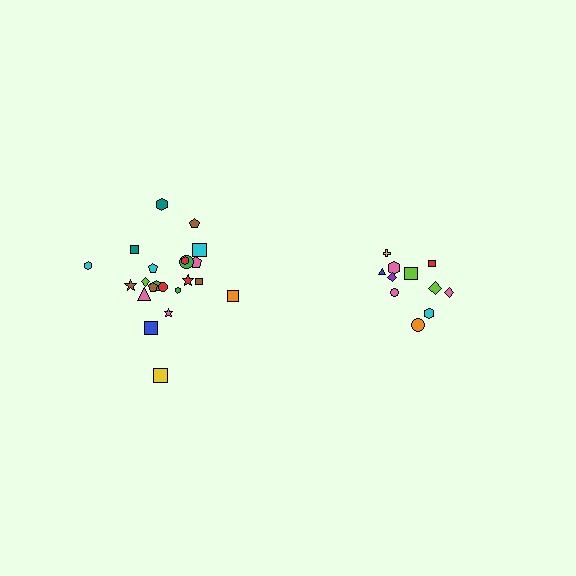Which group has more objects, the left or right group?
The left group.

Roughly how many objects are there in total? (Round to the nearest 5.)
Roughly 35 objects in total.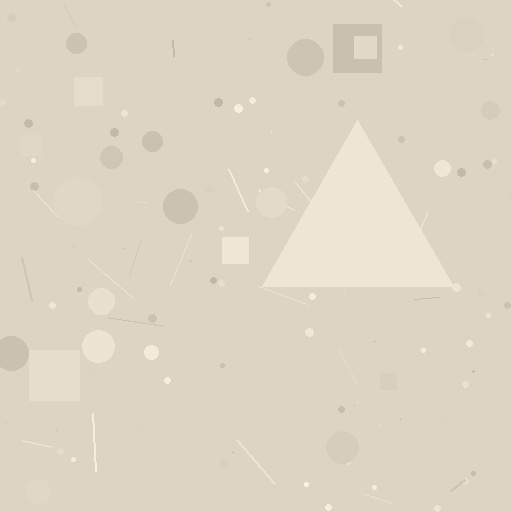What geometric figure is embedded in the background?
A triangle is embedded in the background.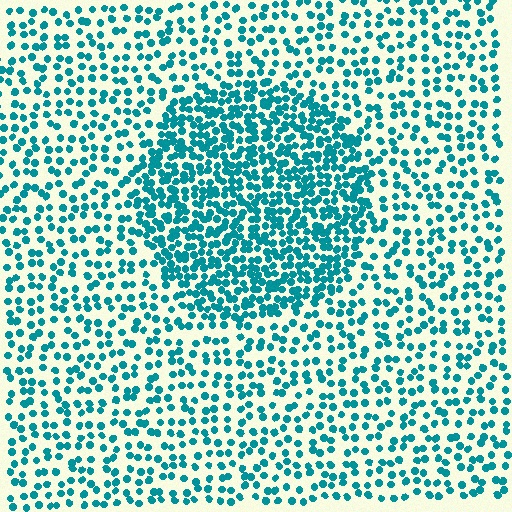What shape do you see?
I see a circle.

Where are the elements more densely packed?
The elements are more densely packed inside the circle boundary.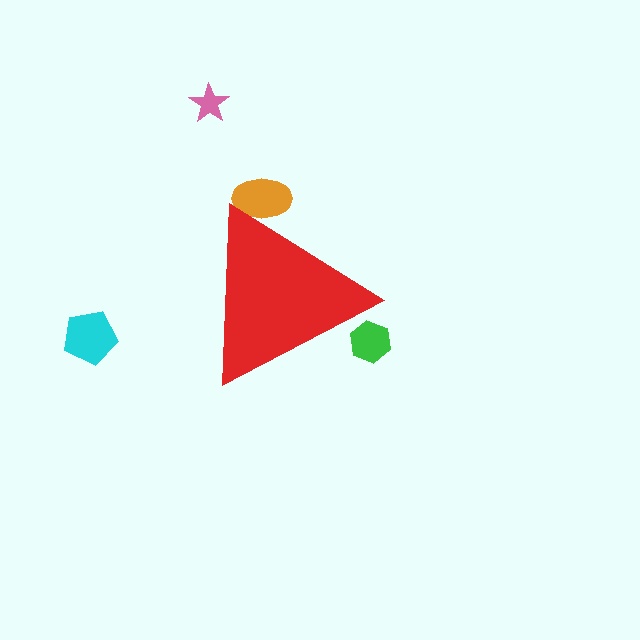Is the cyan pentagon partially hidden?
No, the cyan pentagon is fully visible.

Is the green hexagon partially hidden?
Yes, the green hexagon is partially hidden behind the red triangle.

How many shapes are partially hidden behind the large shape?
2 shapes are partially hidden.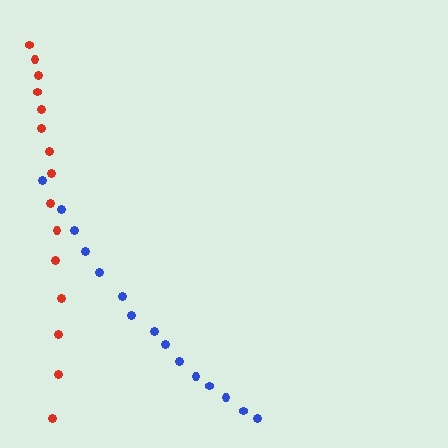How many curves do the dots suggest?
There are 2 distinct paths.